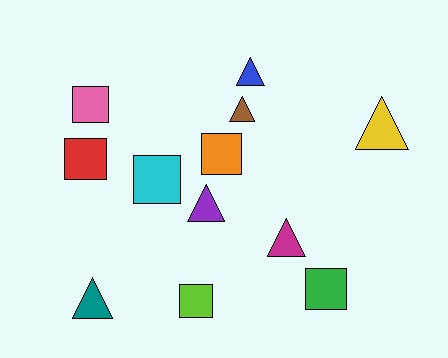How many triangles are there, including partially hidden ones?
There are 6 triangles.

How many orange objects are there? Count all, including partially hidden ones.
There is 1 orange object.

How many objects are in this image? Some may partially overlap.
There are 12 objects.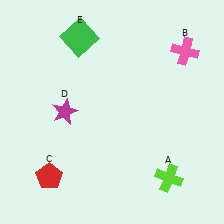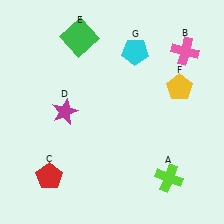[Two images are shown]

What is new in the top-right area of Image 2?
A yellow pentagon (F) was added in the top-right area of Image 2.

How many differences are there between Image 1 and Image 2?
There are 2 differences between the two images.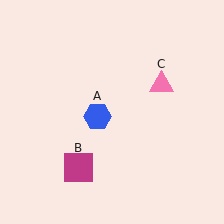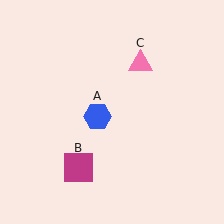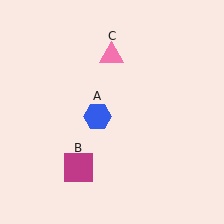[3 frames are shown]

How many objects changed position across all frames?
1 object changed position: pink triangle (object C).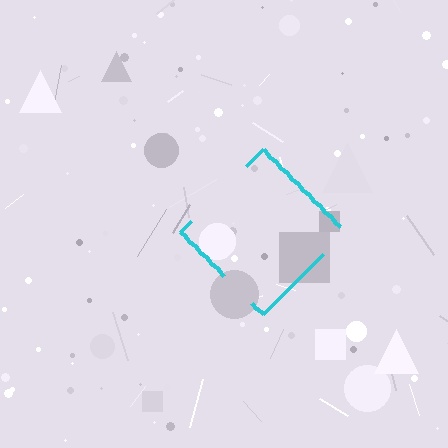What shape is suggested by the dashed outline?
The dashed outline suggests a diamond.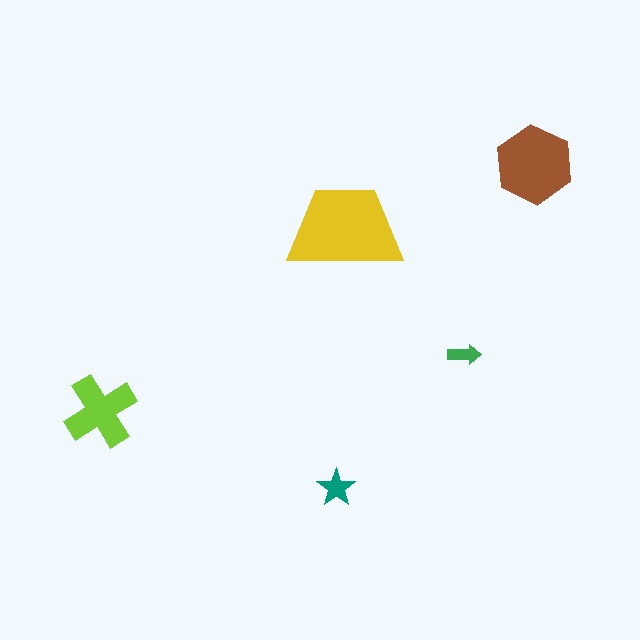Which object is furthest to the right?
The brown hexagon is rightmost.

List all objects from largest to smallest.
The yellow trapezoid, the brown hexagon, the lime cross, the teal star, the green arrow.